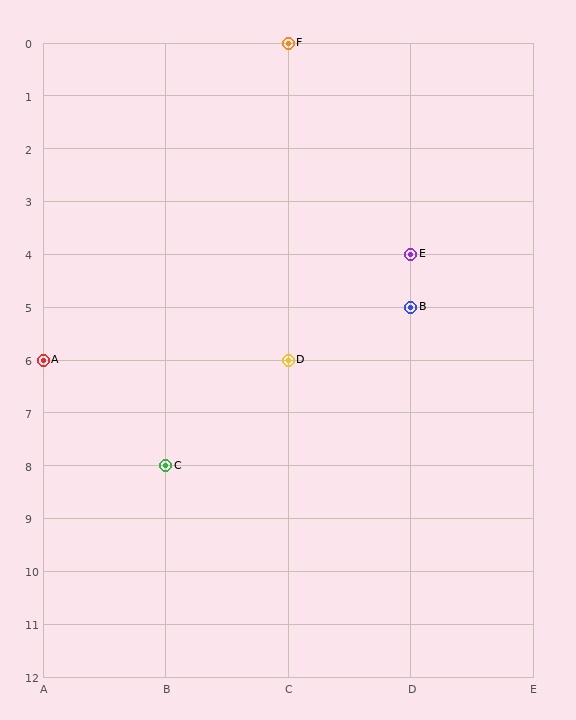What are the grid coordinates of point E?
Point E is at grid coordinates (D, 4).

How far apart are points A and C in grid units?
Points A and C are 1 column and 2 rows apart (about 2.2 grid units diagonally).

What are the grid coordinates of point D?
Point D is at grid coordinates (C, 6).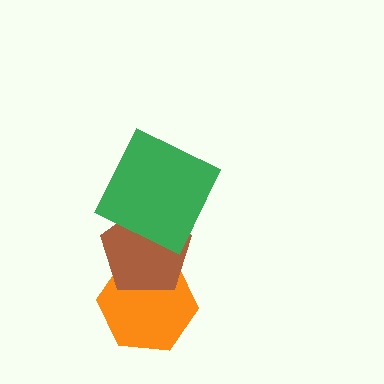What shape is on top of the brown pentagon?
The green square is on top of the brown pentagon.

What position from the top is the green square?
The green square is 1st from the top.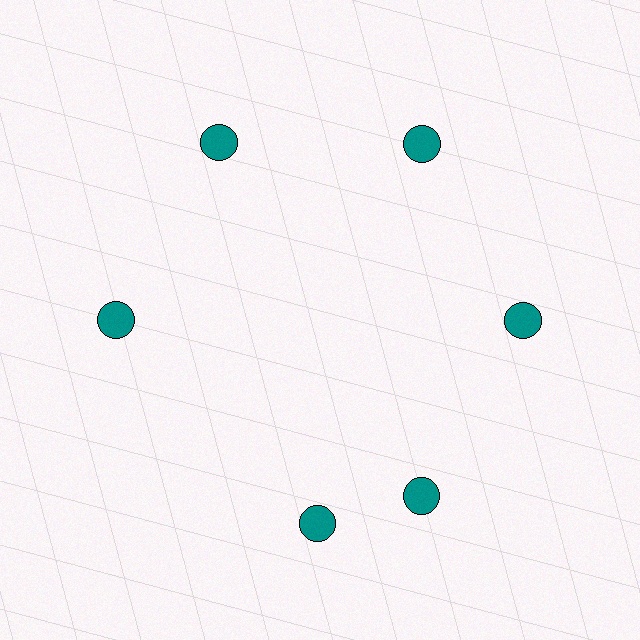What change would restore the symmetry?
The symmetry would be restored by rotating it back into even spacing with its neighbors so that all 6 circles sit at equal angles and equal distance from the center.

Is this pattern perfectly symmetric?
No. The 6 teal circles are arranged in a ring, but one element near the 7 o'clock position is rotated out of alignment along the ring, breaking the 6-fold rotational symmetry.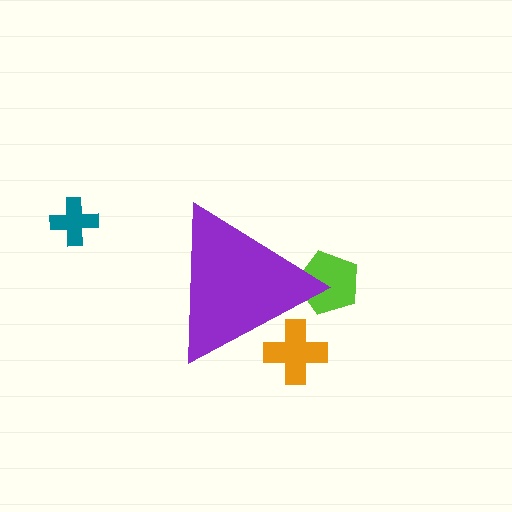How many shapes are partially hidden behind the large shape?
2 shapes are partially hidden.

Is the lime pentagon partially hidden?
Yes, the lime pentagon is partially hidden behind the purple triangle.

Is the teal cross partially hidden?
No, the teal cross is fully visible.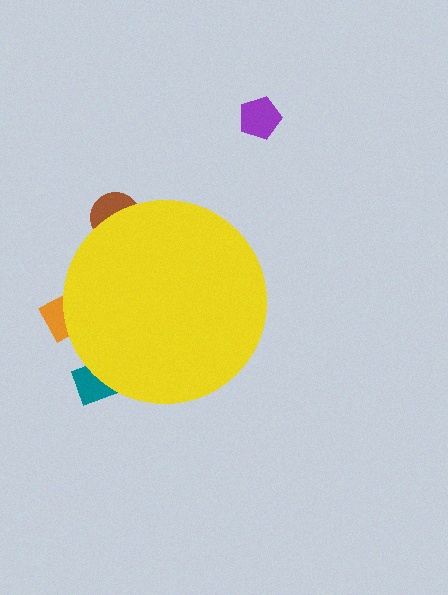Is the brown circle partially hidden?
Yes, the brown circle is partially hidden behind the yellow circle.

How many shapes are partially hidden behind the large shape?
3 shapes are partially hidden.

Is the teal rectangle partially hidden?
Yes, the teal rectangle is partially hidden behind the yellow circle.